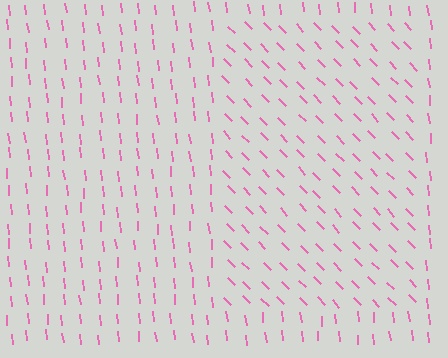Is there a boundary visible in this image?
Yes, there is a texture boundary formed by a change in line orientation.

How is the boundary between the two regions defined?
The boundary is defined purely by a change in line orientation (approximately 38 degrees difference). All lines are the same color and thickness.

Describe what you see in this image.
The image is filled with small pink line segments. A rectangle region in the image has lines oriented differently from the surrounding lines, creating a visible texture boundary.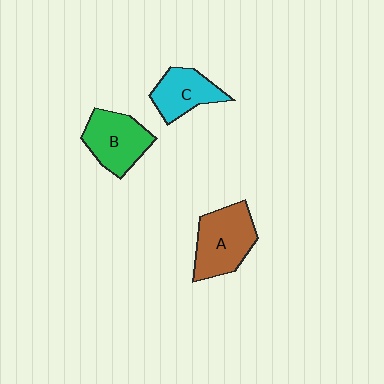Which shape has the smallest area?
Shape C (cyan).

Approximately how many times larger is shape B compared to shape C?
Approximately 1.2 times.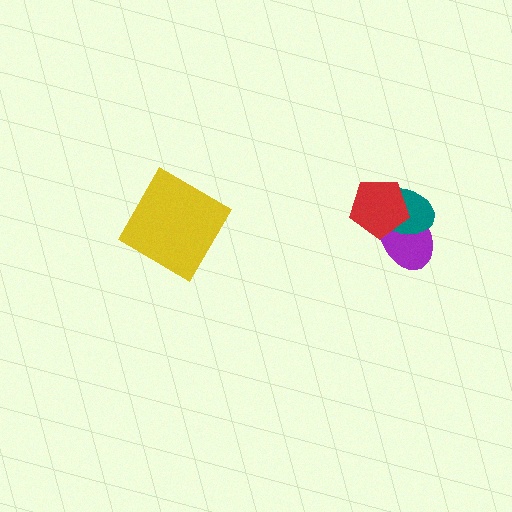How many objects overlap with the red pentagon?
2 objects overlap with the red pentagon.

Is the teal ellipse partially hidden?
Yes, it is partially covered by another shape.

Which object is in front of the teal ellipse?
The red pentagon is in front of the teal ellipse.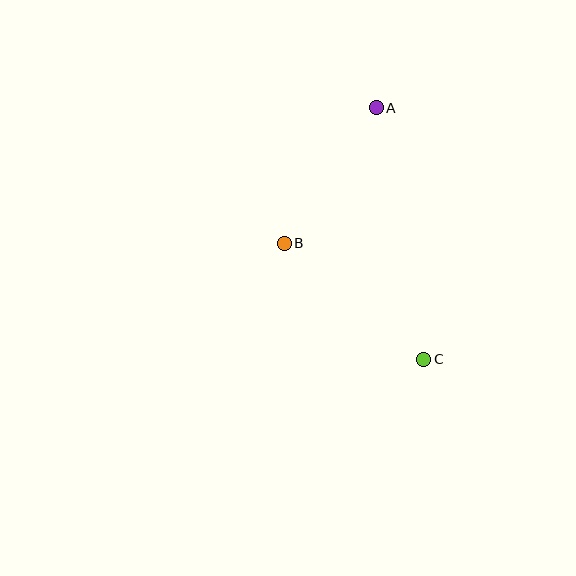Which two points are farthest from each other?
Points A and C are farthest from each other.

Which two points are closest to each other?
Points A and B are closest to each other.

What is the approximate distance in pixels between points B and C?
The distance between B and C is approximately 182 pixels.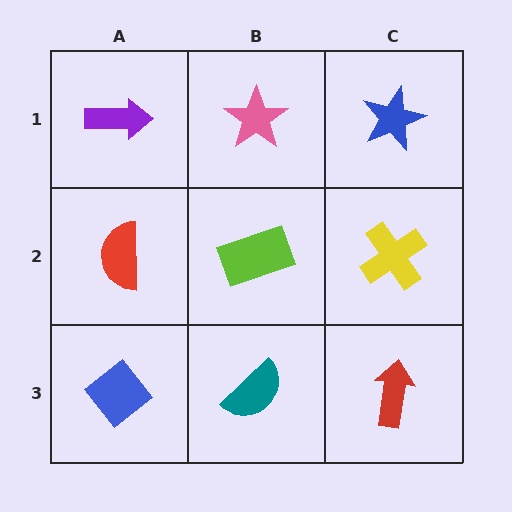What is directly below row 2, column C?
A red arrow.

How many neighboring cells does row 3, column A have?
2.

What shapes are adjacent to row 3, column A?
A red semicircle (row 2, column A), a teal semicircle (row 3, column B).